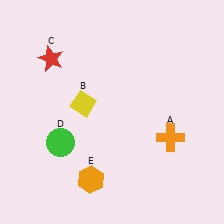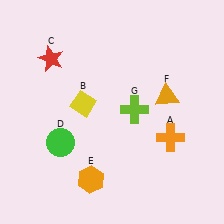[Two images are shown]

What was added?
An orange triangle (F), a lime cross (G) were added in Image 2.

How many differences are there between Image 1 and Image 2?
There are 2 differences between the two images.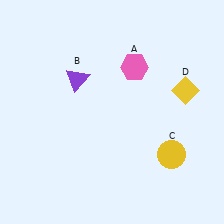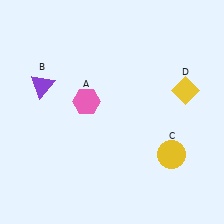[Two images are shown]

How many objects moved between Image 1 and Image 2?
2 objects moved between the two images.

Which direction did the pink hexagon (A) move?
The pink hexagon (A) moved left.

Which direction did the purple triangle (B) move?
The purple triangle (B) moved left.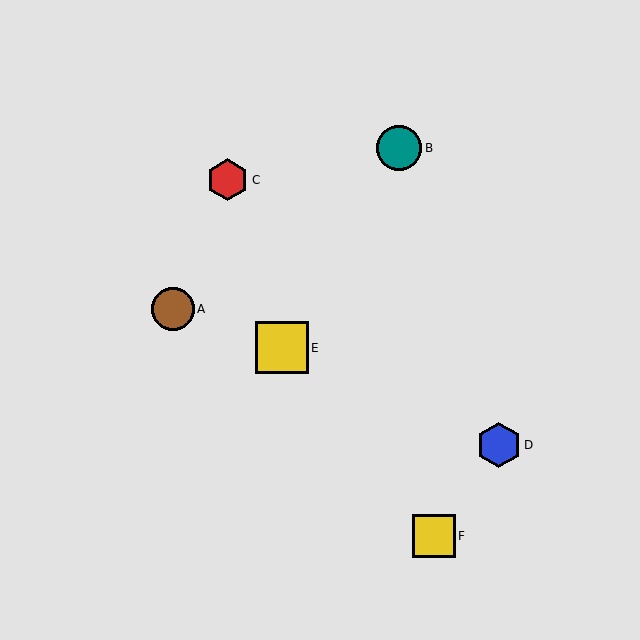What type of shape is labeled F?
Shape F is a yellow square.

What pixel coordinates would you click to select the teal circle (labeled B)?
Click at (399, 148) to select the teal circle B.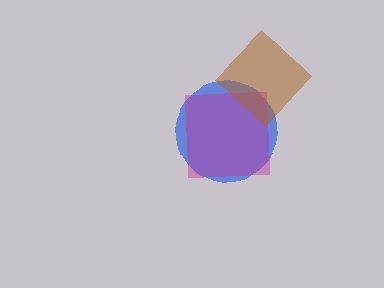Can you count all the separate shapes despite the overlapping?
Yes, there are 3 separate shapes.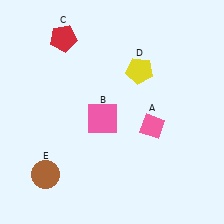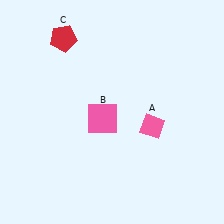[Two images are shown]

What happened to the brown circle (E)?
The brown circle (E) was removed in Image 2. It was in the bottom-left area of Image 1.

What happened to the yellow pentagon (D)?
The yellow pentagon (D) was removed in Image 2. It was in the top-right area of Image 1.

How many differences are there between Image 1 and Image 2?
There are 2 differences between the two images.